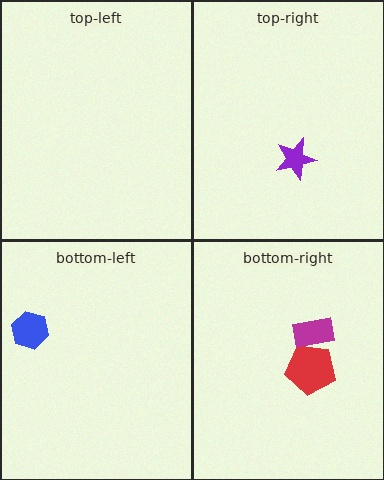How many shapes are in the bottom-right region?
2.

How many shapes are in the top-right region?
1.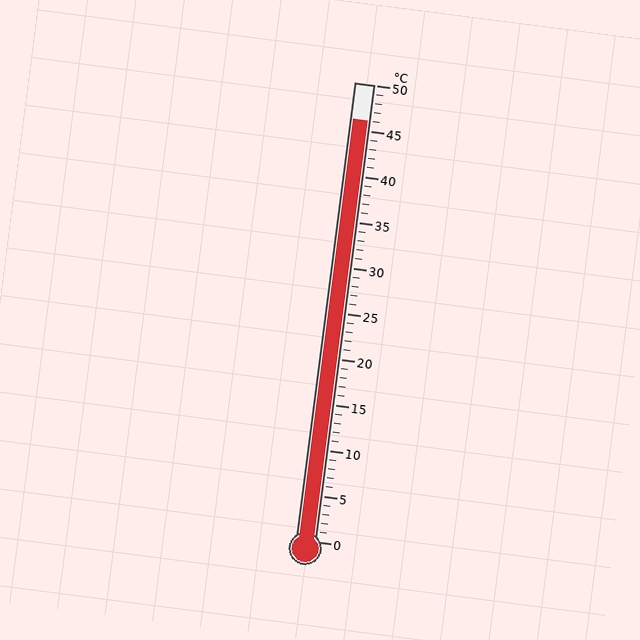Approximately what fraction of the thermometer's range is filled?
The thermometer is filled to approximately 90% of its range.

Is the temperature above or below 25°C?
The temperature is above 25°C.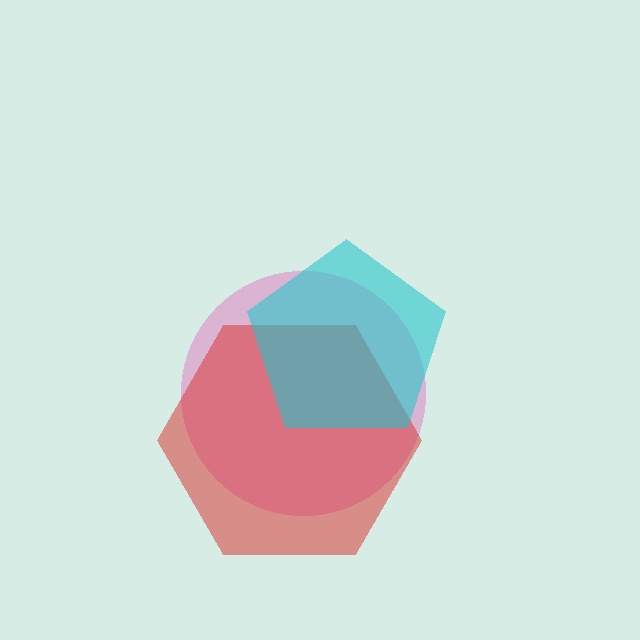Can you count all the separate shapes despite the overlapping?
Yes, there are 3 separate shapes.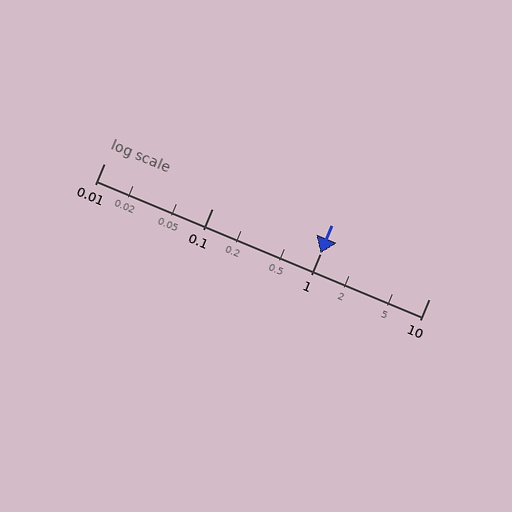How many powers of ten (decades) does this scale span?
The scale spans 3 decades, from 0.01 to 10.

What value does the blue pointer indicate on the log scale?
The pointer indicates approximately 1.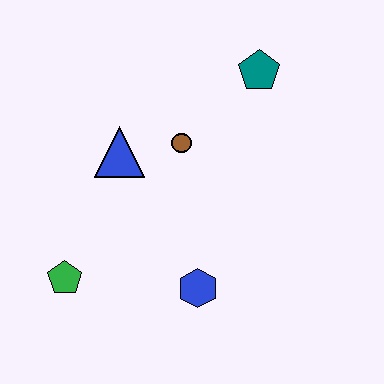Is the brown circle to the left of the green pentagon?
No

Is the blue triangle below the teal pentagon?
Yes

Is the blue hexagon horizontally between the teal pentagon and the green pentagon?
Yes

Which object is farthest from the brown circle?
The green pentagon is farthest from the brown circle.